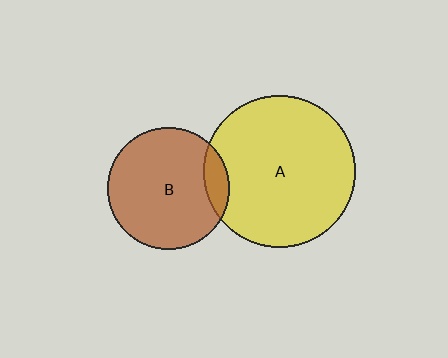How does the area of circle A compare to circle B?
Approximately 1.5 times.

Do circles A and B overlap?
Yes.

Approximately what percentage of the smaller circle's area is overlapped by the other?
Approximately 10%.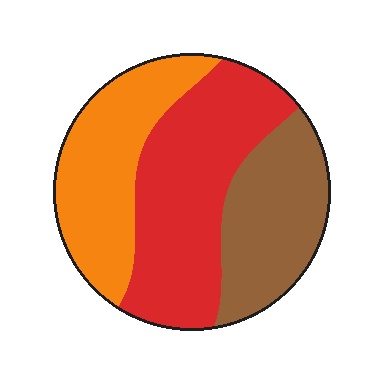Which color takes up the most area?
Red, at roughly 40%.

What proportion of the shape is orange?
Orange covers around 30% of the shape.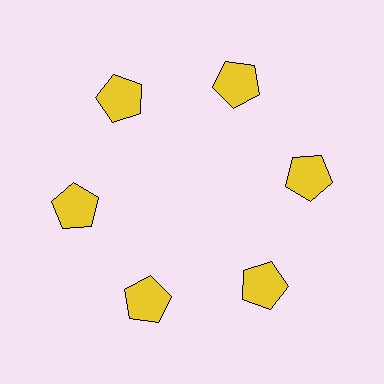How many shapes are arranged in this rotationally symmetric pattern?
There are 6 shapes, arranged in 6 groups of 1.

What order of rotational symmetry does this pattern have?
This pattern has 6-fold rotational symmetry.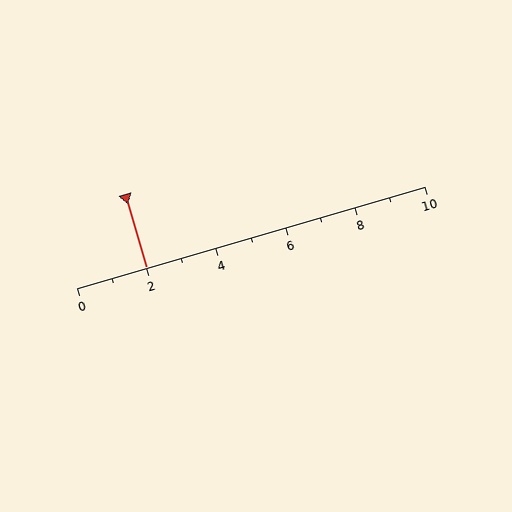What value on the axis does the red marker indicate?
The marker indicates approximately 2.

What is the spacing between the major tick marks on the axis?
The major ticks are spaced 2 apart.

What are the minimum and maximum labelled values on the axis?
The axis runs from 0 to 10.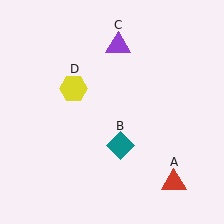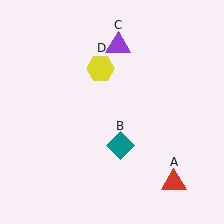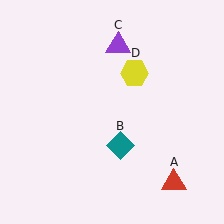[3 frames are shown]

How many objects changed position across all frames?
1 object changed position: yellow hexagon (object D).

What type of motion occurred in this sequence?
The yellow hexagon (object D) rotated clockwise around the center of the scene.